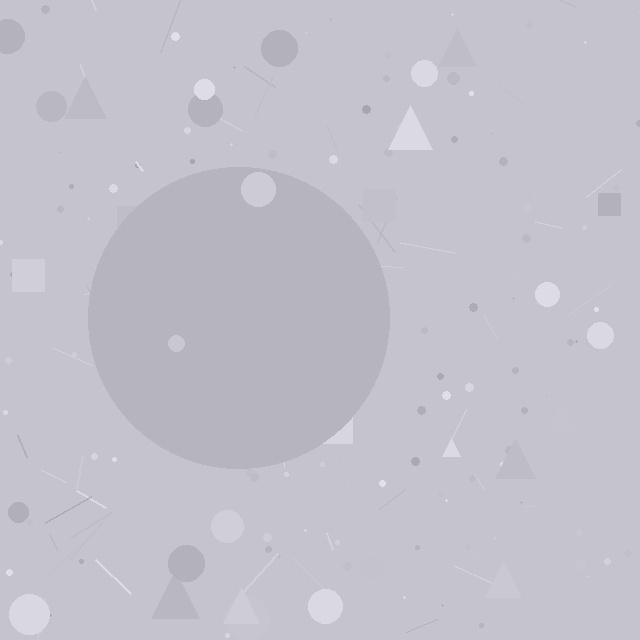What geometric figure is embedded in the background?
A circle is embedded in the background.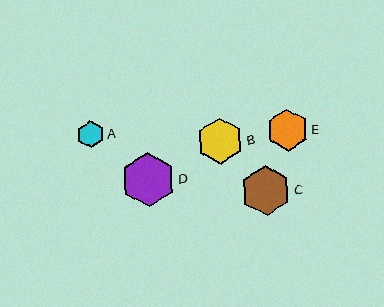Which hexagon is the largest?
Hexagon D is the largest with a size of approximately 54 pixels.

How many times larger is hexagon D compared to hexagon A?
Hexagon D is approximately 2.0 times the size of hexagon A.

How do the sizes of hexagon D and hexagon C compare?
Hexagon D and hexagon C are approximately the same size.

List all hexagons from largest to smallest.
From largest to smallest: D, C, B, E, A.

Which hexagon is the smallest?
Hexagon A is the smallest with a size of approximately 27 pixels.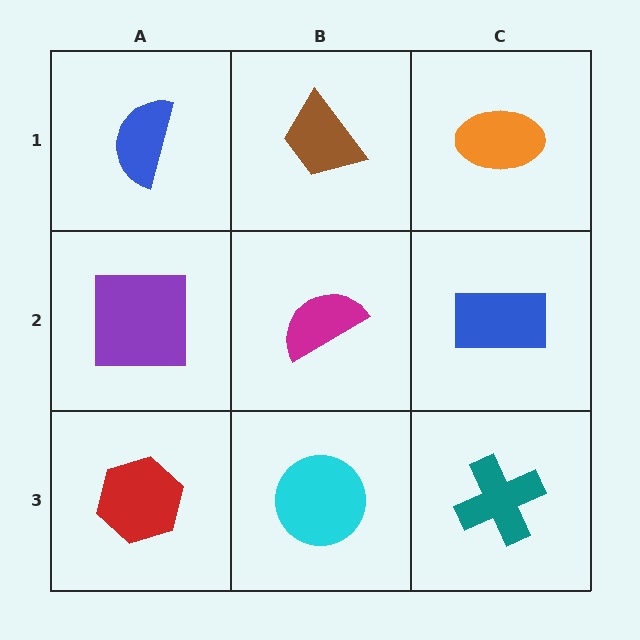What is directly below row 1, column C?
A blue rectangle.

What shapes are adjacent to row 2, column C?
An orange ellipse (row 1, column C), a teal cross (row 3, column C), a magenta semicircle (row 2, column B).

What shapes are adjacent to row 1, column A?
A purple square (row 2, column A), a brown trapezoid (row 1, column B).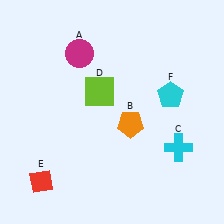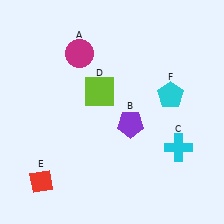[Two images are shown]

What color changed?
The pentagon (B) changed from orange in Image 1 to purple in Image 2.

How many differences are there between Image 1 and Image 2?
There is 1 difference between the two images.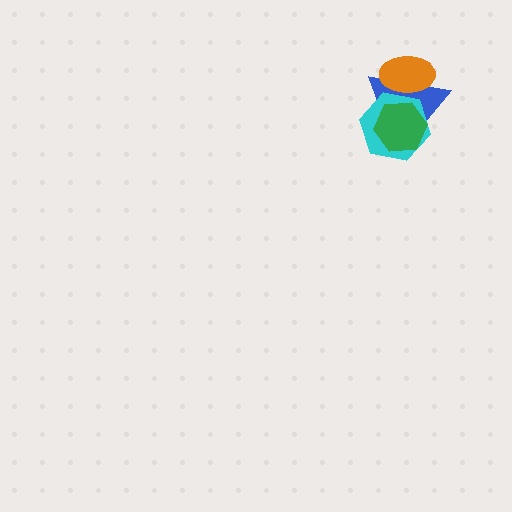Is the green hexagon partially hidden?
No, no other shape covers it.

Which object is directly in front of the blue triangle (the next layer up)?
The orange ellipse is directly in front of the blue triangle.